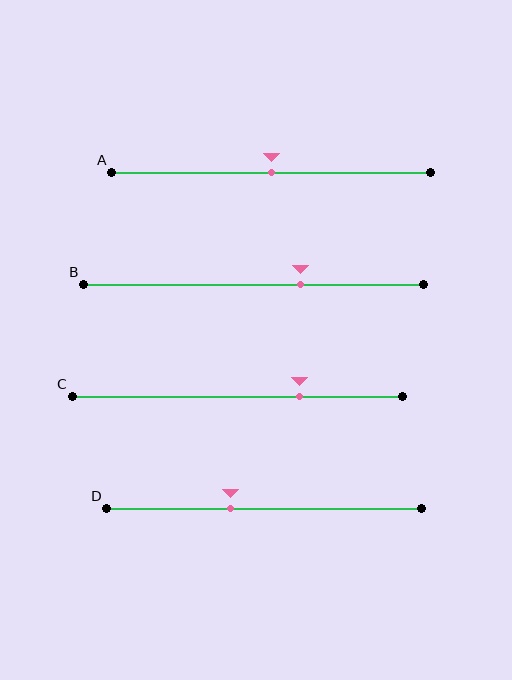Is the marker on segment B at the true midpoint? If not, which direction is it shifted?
No, the marker on segment B is shifted to the right by about 14% of the segment length.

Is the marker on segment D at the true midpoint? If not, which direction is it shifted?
No, the marker on segment D is shifted to the left by about 11% of the segment length.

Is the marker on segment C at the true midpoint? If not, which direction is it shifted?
No, the marker on segment C is shifted to the right by about 19% of the segment length.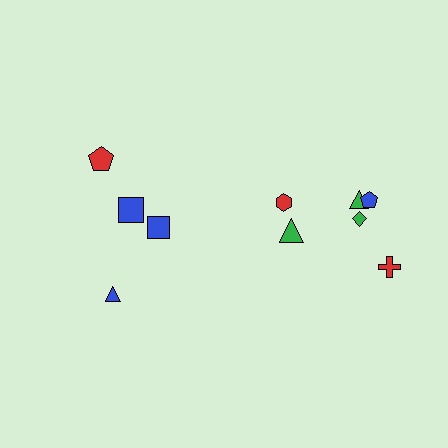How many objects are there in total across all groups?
There are 10 objects.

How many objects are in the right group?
There are 6 objects.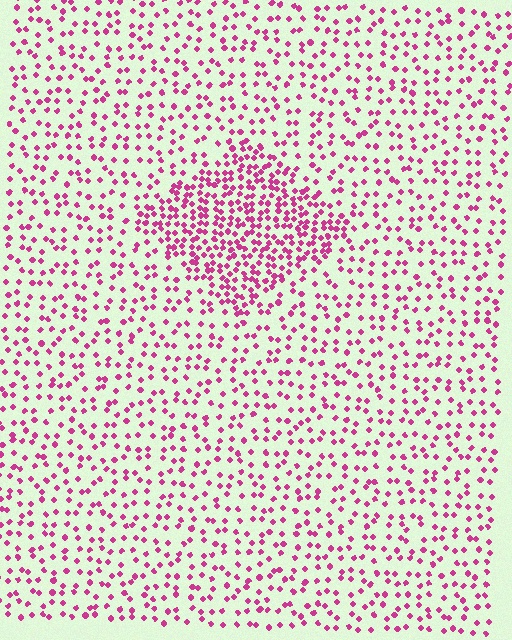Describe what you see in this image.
The image contains small magenta elements arranged at two different densities. A diamond-shaped region is visible where the elements are more densely packed than the surrounding area.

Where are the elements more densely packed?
The elements are more densely packed inside the diamond boundary.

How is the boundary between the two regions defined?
The boundary is defined by a change in element density (approximately 2.2x ratio). All elements are the same color, size, and shape.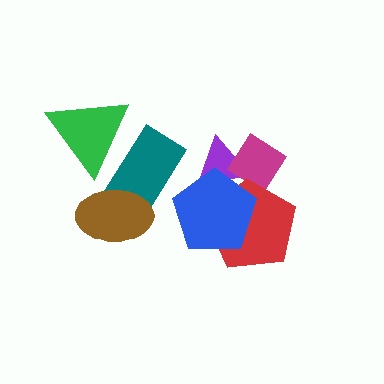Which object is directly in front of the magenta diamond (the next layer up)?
The red pentagon is directly in front of the magenta diamond.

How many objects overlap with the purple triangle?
3 objects overlap with the purple triangle.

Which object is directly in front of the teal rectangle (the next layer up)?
The brown ellipse is directly in front of the teal rectangle.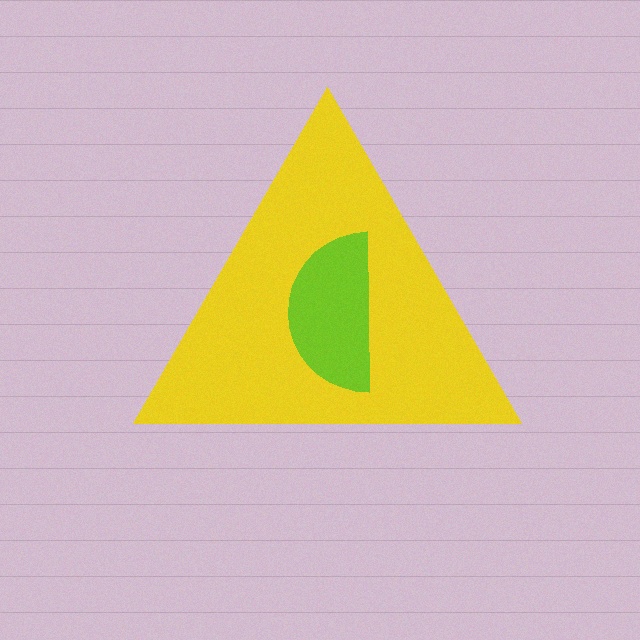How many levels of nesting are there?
2.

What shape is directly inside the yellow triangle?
The lime semicircle.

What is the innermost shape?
The lime semicircle.